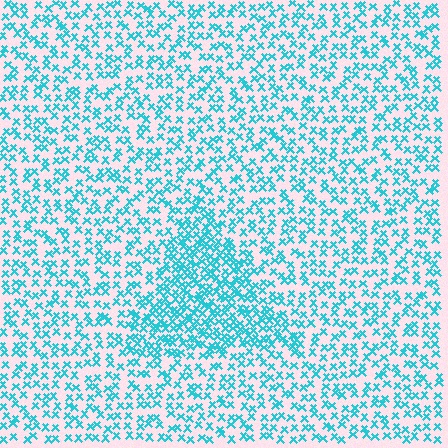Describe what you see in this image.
The image contains small cyan elements arranged at two different densities. A triangle-shaped region is visible where the elements are more densely packed than the surrounding area.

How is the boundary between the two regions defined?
The boundary is defined by a change in element density (approximately 1.9x ratio). All elements are the same color, size, and shape.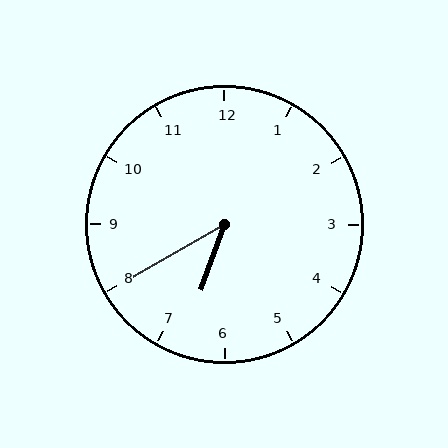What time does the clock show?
6:40.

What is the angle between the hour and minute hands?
Approximately 40 degrees.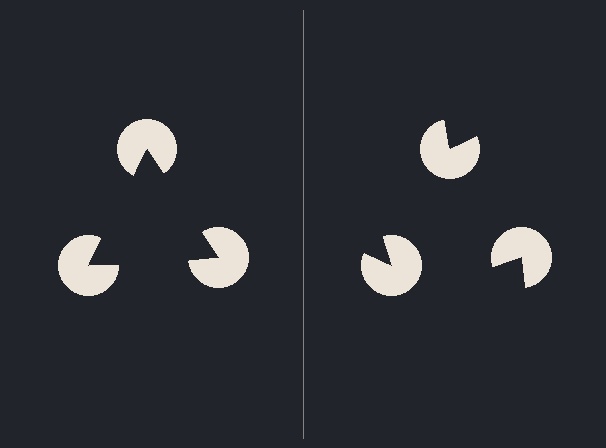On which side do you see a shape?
An illusory triangle appears on the left side. On the right side the wedge cuts are rotated, so no coherent shape forms.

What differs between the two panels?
The pac-man discs are positioned identically on both sides; only the wedge orientations differ. On the left they align to a triangle; on the right they are misaligned.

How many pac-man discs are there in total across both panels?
6 — 3 on each side.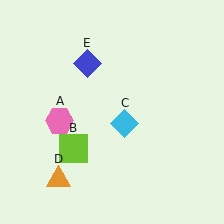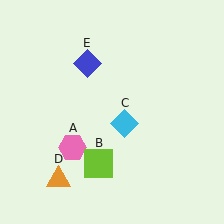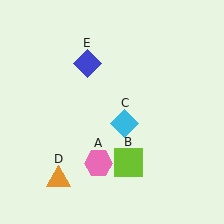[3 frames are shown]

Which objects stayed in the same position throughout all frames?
Cyan diamond (object C) and orange triangle (object D) and blue diamond (object E) remained stationary.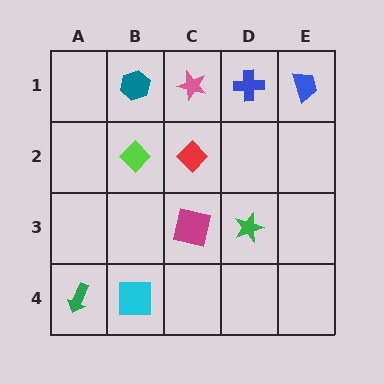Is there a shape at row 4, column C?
No, that cell is empty.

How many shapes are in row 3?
2 shapes.